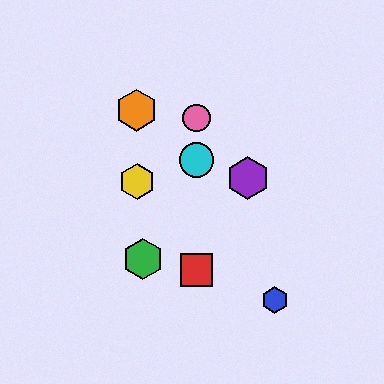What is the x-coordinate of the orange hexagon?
The orange hexagon is at x≈137.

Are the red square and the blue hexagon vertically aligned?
No, the red square is at x≈197 and the blue hexagon is at x≈275.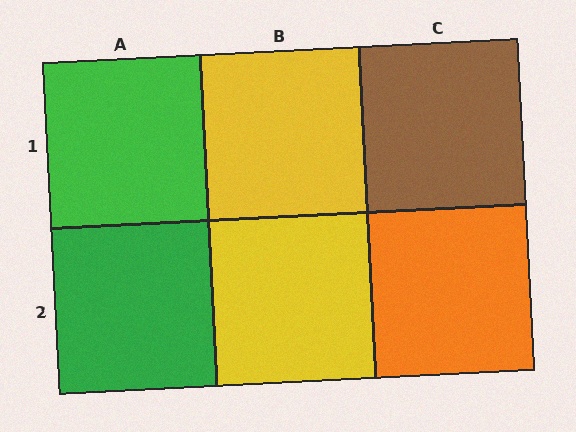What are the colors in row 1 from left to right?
Green, yellow, brown.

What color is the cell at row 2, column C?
Orange.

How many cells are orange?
1 cell is orange.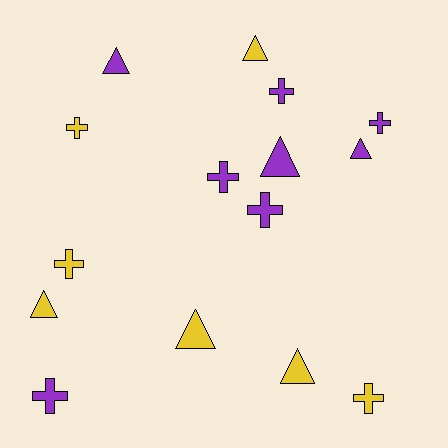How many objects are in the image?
There are 15 objects.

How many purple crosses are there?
There are 5 purple crosses.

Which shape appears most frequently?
Cross, with 8 objects.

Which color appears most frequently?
Purple, with 8 objects.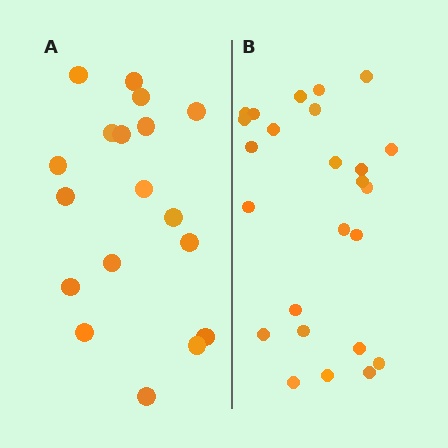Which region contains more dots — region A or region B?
Region B (the right region) has more dots.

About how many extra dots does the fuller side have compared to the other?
Region B has roughly 8 or so more dots than region A.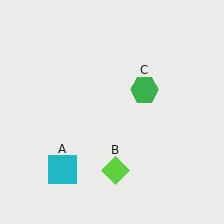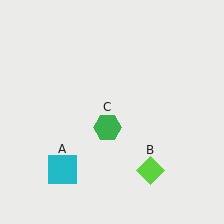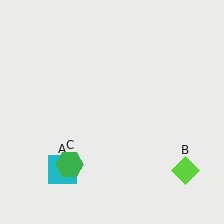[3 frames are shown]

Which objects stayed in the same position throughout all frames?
Cyan square (object A) remained stationary.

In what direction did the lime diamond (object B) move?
The lime diamond (object B) moved right.